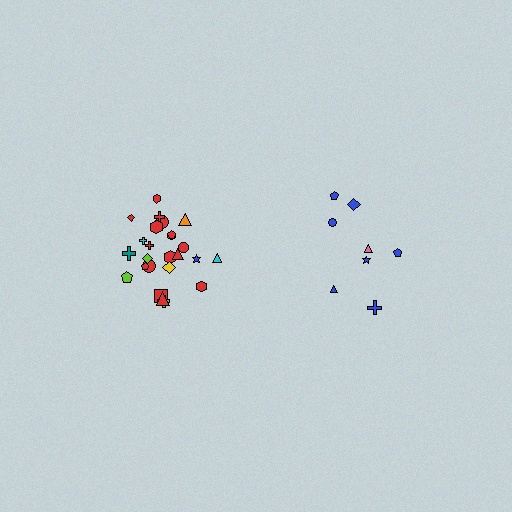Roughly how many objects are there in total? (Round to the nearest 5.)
Roughly 35 objects in total.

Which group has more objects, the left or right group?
The left group.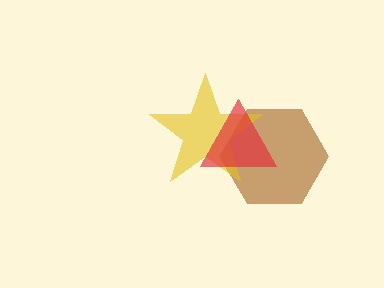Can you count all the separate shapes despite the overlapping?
Yes, there are 3 separate shapes.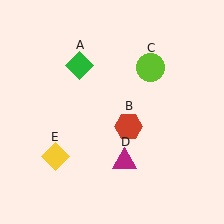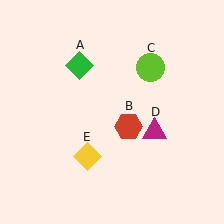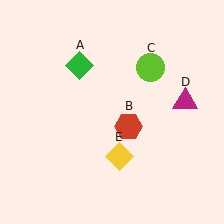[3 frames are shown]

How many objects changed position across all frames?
2 objects changed position: magenta triangle (object D), yellow diamond (object E).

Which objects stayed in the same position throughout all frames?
Green diamond (object A) and red hexagon (object B) and lime circle (object C) remained stationary.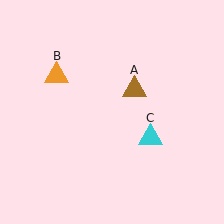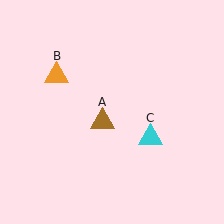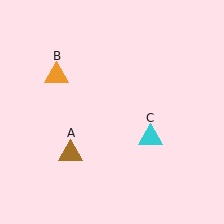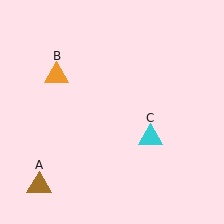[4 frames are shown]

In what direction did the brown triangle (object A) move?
The brown triangle (object A) moved down and to the left.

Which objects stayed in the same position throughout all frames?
Orange triangle (object B) and cyan triangle (object C) remained stationary.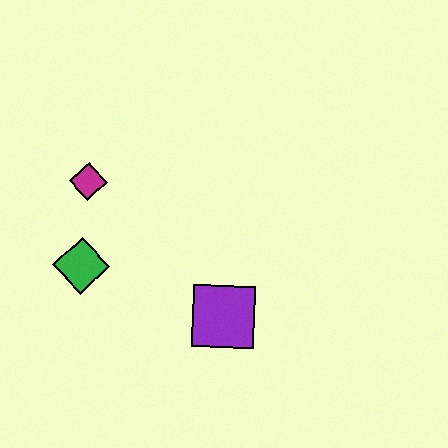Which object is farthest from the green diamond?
The purple square is farthest from the green diamond.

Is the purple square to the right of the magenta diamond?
Yes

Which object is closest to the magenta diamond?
The green diamond is closest to the magenta diamond.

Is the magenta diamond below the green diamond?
No